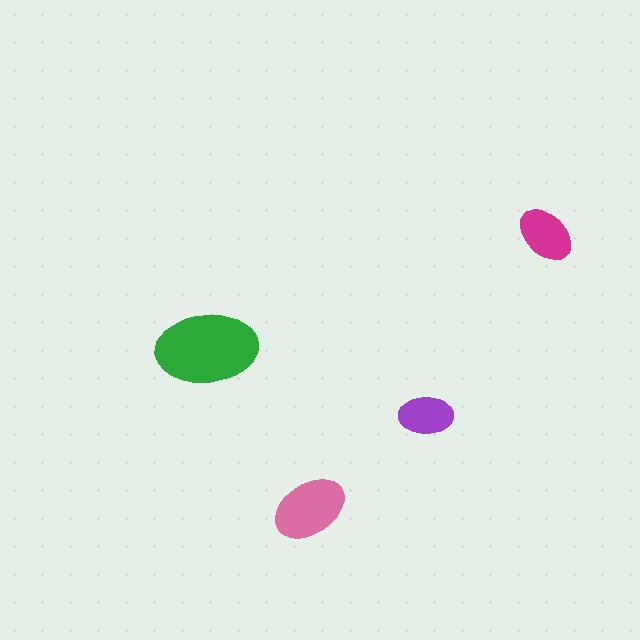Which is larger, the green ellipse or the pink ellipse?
The green one.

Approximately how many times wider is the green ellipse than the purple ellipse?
About 2 times wider.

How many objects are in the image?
There are 4 objects in the image.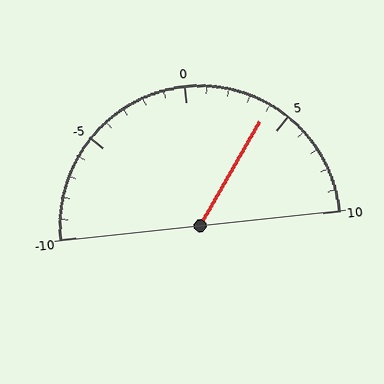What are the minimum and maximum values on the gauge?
The gauge ranges from -10 to 10.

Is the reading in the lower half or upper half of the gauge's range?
The reading is in the upper half of the range (-10 to 10).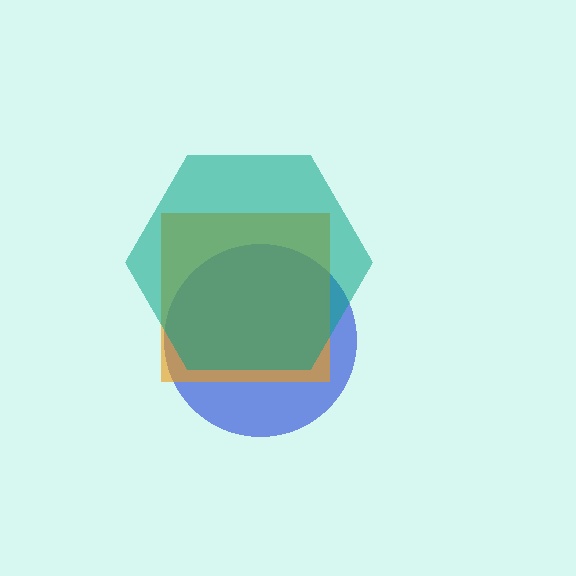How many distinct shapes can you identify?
There are 3 distinct shapes: a blue circle, an orange square, a teal hexagon.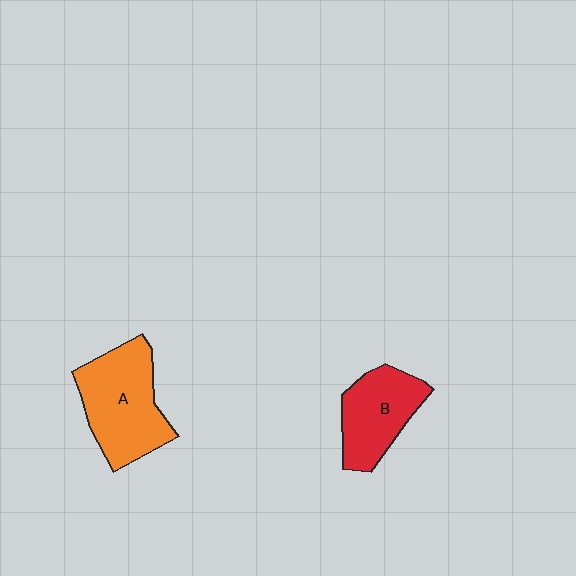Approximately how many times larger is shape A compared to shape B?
Approximately 1.3 times.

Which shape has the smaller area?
Shape B (red).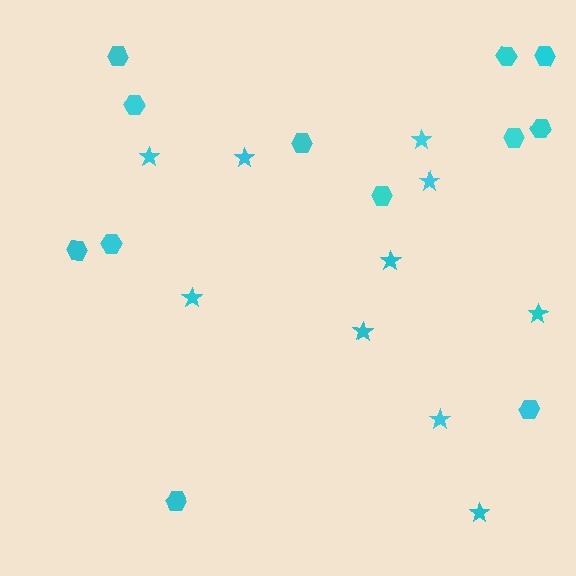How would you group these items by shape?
There are 2 groups: one group of stars (10) and one group of hexagons (12).